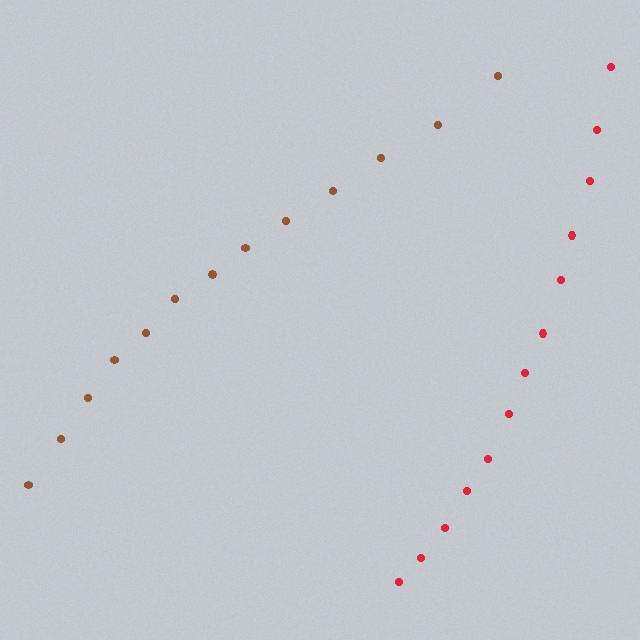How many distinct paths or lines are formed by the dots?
There are 2 distinct paths.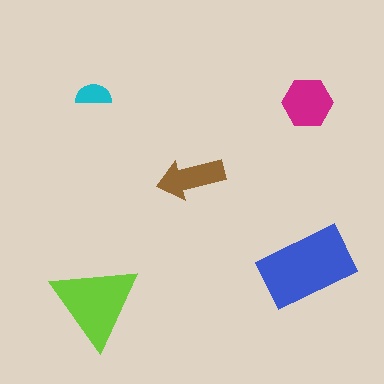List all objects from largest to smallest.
The blue rectangle, the lime triangle, the magenta hexagon, the brown arrow, the cyan semicircle.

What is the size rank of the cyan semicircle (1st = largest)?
5th.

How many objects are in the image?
There are 5 objects in the image.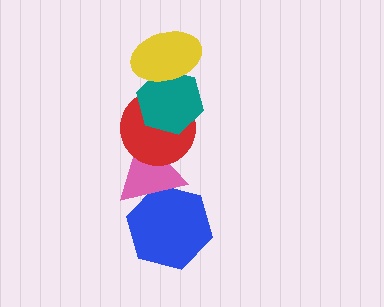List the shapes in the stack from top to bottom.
From top to bottom: the yellow ellipse, the teal hexagon, the red circle, the pink triangle, the blue hexagon.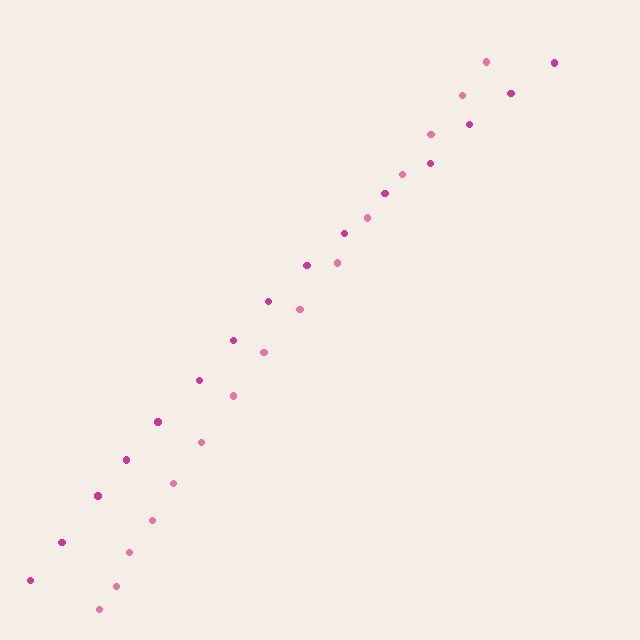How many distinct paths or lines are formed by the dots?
There are 2 distinct paths.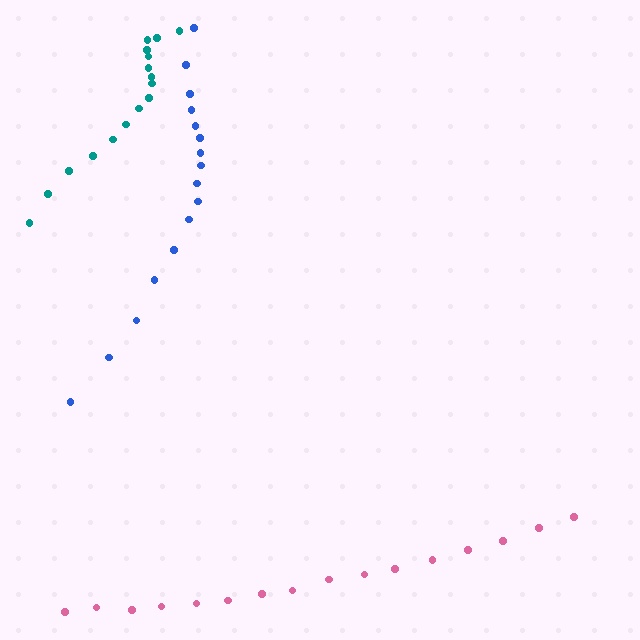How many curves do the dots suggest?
There are 3 distinct paths.